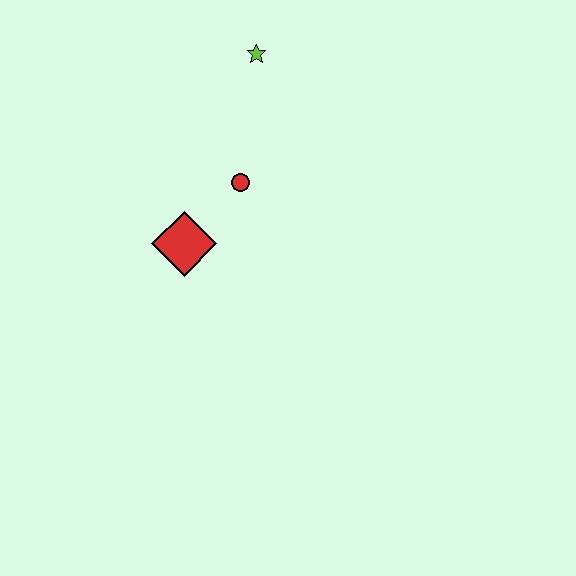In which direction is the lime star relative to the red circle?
The lime star is above the red circle.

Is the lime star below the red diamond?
No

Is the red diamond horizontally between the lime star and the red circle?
No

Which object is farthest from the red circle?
The lime star is farthest from the red circle.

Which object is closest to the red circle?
The red diamond is closest to the red circle.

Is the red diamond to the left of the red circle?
Yes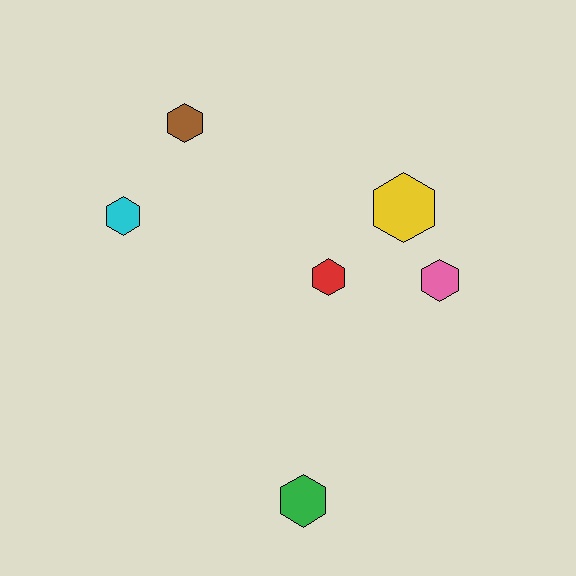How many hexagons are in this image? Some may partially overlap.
There are 6 hexagons.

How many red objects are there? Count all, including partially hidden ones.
There is 1 red object.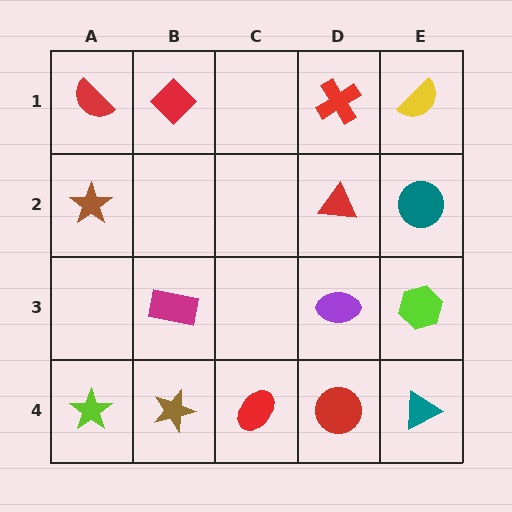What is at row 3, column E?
A lime hexagon.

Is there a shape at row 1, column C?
No, that cell is empty.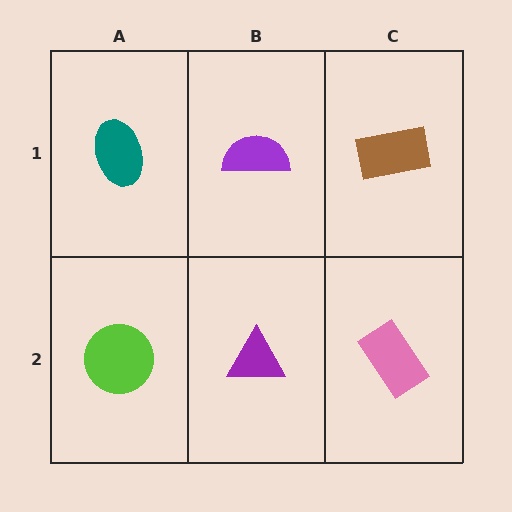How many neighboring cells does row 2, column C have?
2.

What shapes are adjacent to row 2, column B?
A purple semicircle (row 1, column B), a lime circle (row 2, column A), a pink rectangle (row 2, column C).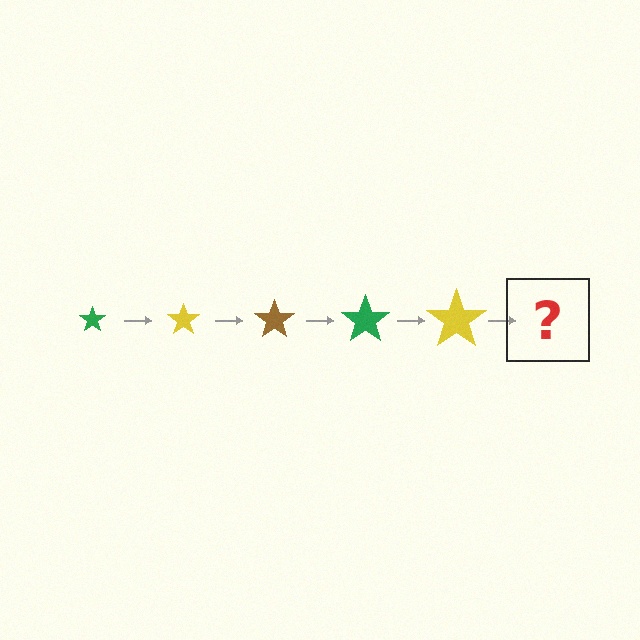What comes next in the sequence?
The next element should be a brown star, larger than the previous one.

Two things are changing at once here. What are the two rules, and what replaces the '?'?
The two rules are that the star grows larger each step and the color cycles through green, yellow, and brown. The '?' should be a brown star, larger than the previous one.